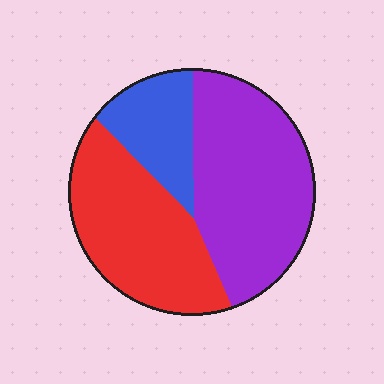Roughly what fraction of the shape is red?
Red takes up between a third and a half of the shape.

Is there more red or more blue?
Red.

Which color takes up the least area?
Blue, at roughly 15%.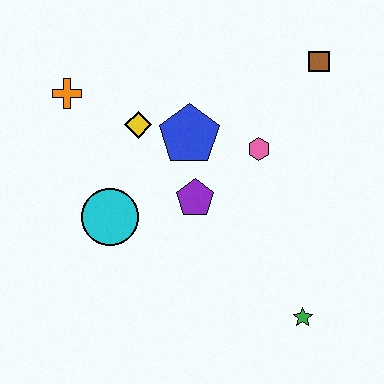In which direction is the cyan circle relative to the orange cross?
The cyan circle is below the orange cross.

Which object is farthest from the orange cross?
The green star is farthest from the orange cross.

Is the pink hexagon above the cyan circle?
Yes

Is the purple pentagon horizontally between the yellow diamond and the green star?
Yes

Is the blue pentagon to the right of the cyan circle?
Yes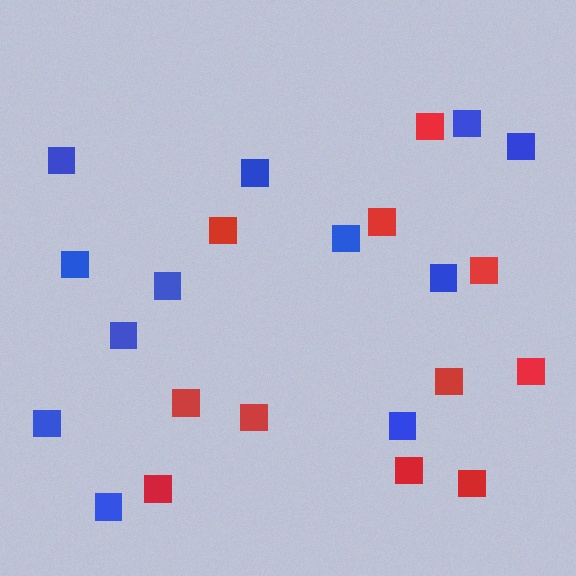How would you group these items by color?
There are 2 groups: one group of red squares (11) and one group of blue squares (12).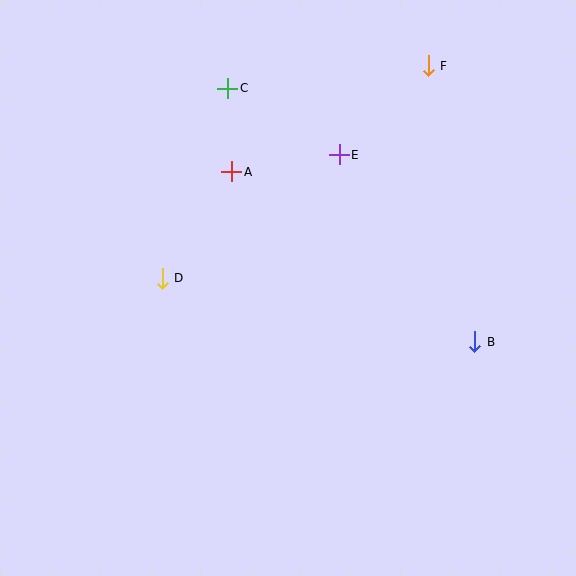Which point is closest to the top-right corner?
Point F is closest to the top-right corner.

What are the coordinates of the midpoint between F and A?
The midpoint between F and A is at (330, 119).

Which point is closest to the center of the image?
Point D at (162, 278) is closest to the center.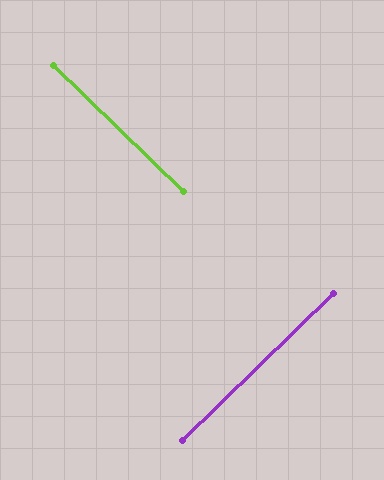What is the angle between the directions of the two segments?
Approximately 89 degrees.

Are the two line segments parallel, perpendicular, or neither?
Perpendicular — they meet at approximately 89°.